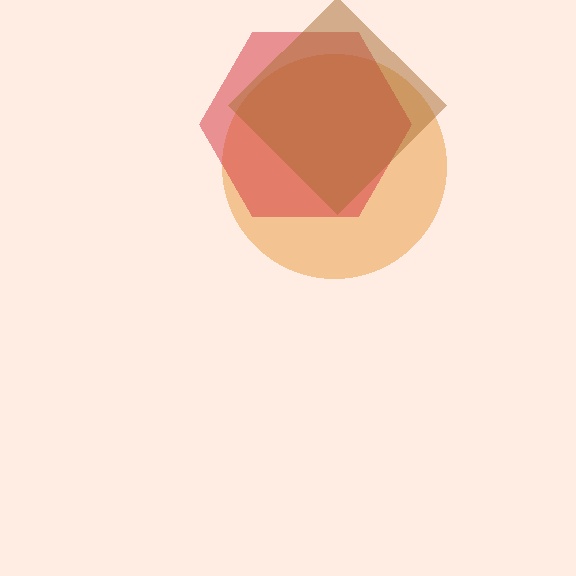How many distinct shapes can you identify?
There are 3 distinct shapes: an orange circle, a red hexagon, a brown diamond.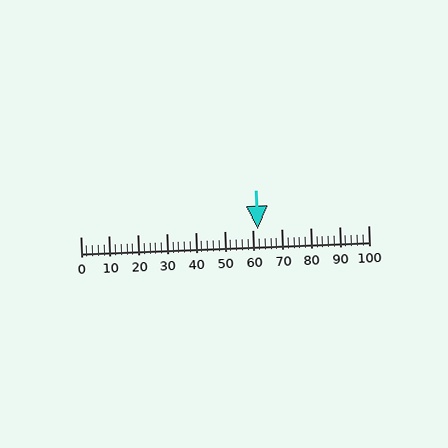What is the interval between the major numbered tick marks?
The major tick marks are spaced 10 units apart.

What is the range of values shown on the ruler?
The ruler shows values from 0 to 100.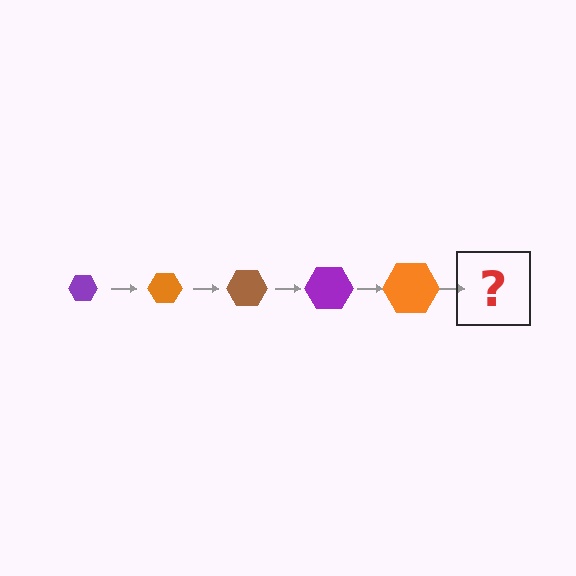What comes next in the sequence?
The next element should be a brown hexagon, larger than the previous one.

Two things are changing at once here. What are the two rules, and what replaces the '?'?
The two rules are that the hexagon grows larger each step and the color cycles through purple, orange, and brown. The '?' should be a brown hexagon, larger than the previous one.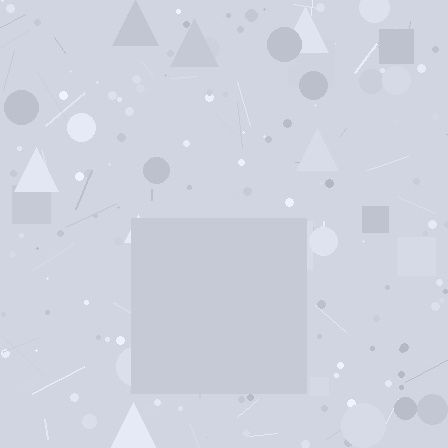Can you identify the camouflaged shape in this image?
The camouflaged shape is a square.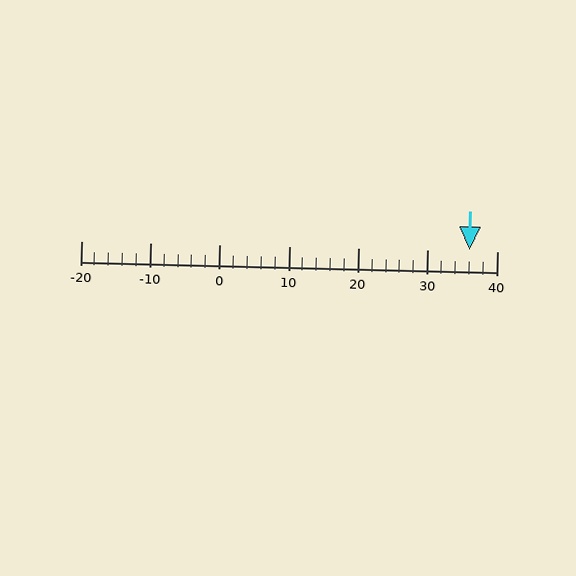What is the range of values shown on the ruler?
The ruler shows values from -20 to 40.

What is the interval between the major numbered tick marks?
The major tick marks are spaced 10 units apart.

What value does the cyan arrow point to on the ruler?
The cyan arrow points to approximately 36.